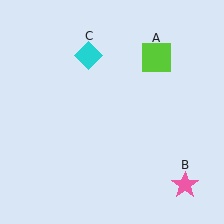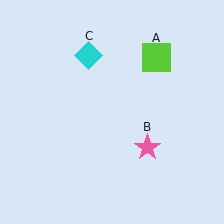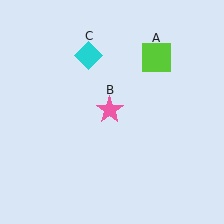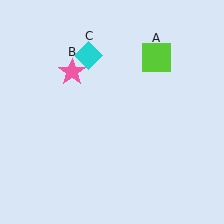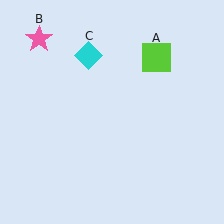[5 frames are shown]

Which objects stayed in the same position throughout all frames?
Lime square (object A) and cyan diamond (object C) remained stationary.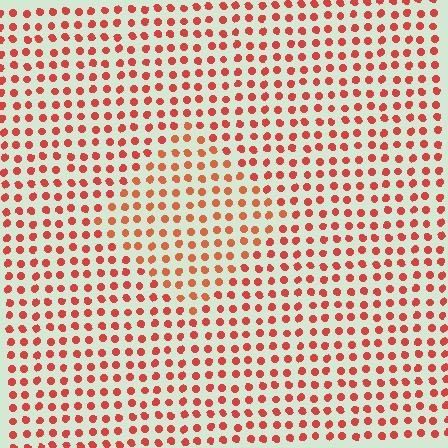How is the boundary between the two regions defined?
The boundary is defined purely by a slight shift in hue (about 15 degrees). Spacing, size, and orientation are identical on both sides.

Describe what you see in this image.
The image is filled with small red elements in a uniform arrangement. A diamond-shaped region is visible where the elements are tinted to a slightly different hue, forming a subtle color boundary.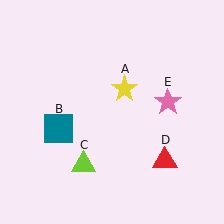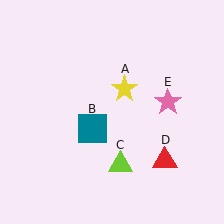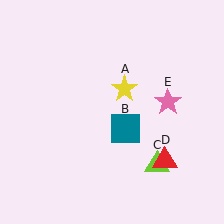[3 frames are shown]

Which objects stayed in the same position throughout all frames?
Yellow star (object A) and red triangle (object D) and pink star (object E) remained stationary.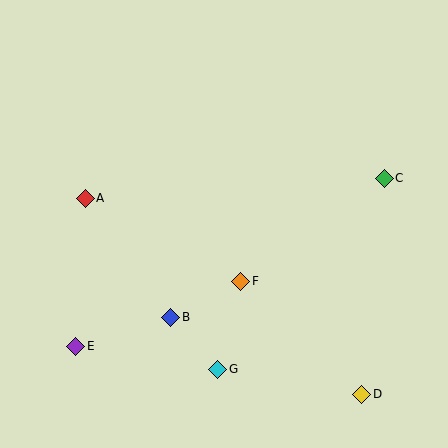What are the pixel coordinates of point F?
Point F is at (241, 281).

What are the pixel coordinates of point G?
Point G is at (218, 369).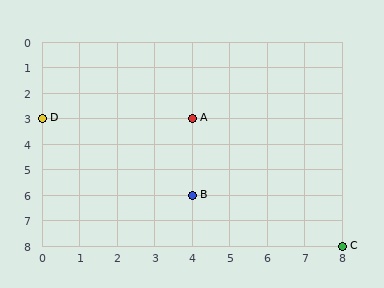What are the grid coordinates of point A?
Point A is at grid coordinates (4, 3).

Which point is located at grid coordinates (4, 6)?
Point B is at (4, 6).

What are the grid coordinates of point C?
Point C is at grid coordinates (8, 8).